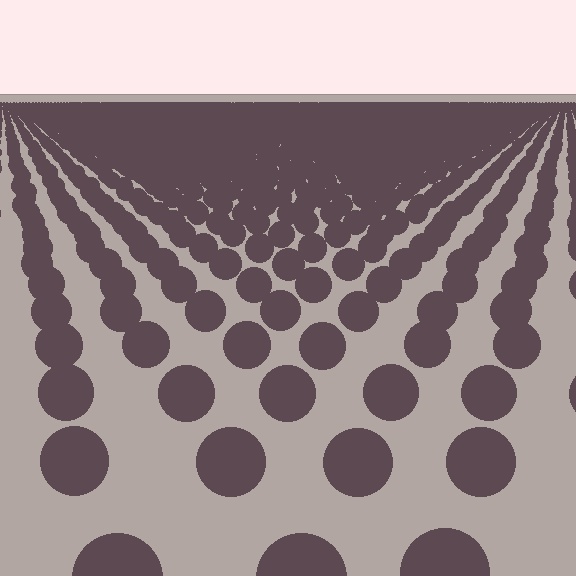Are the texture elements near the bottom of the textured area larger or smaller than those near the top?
Larger. Near the bottom, elements are closer to the viewer and appear at a bigger on-screen size.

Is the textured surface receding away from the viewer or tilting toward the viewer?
The surface is receding away from the viewer. Texture elements get smaller and denser toward the top.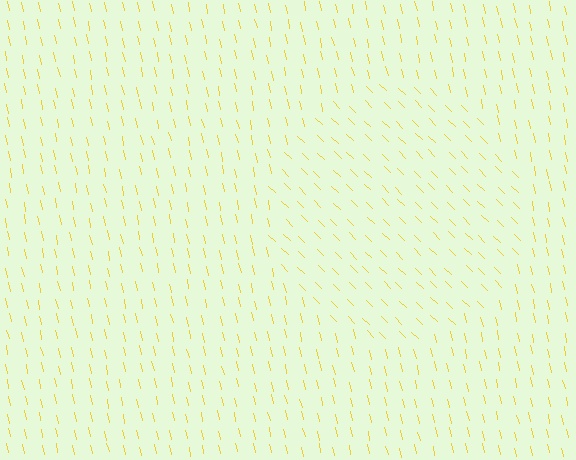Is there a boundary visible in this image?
Yes, there is a texture boundary formed by a change in line orientation.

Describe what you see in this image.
The image is filled with small yellow line segments. A circle region in the image has lines oriented differently from the surrounding lines, creating a visible texture boundary.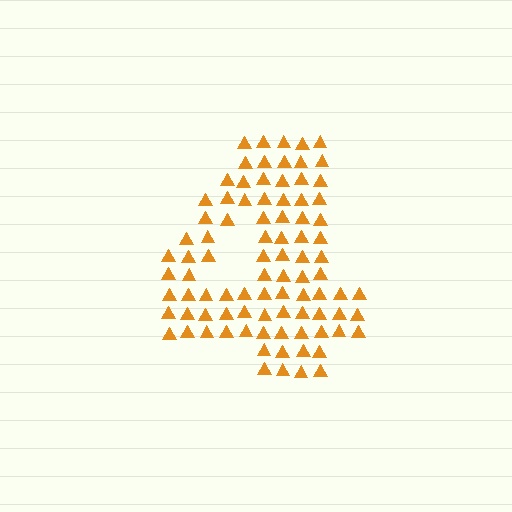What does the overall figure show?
The overall figure shows the digit 4.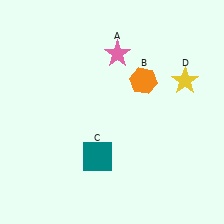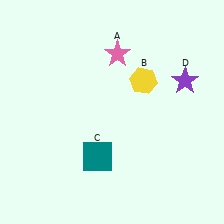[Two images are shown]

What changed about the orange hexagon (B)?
In Image 1, B is orange. In Image 2, it changed to yellow.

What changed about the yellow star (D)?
In Image 1, D is yellow. In Image 2, it changed to purple.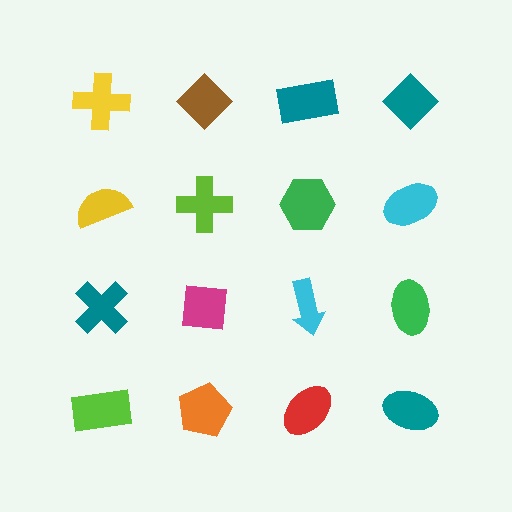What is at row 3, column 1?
A teal cross.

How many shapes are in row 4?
4 shapes.